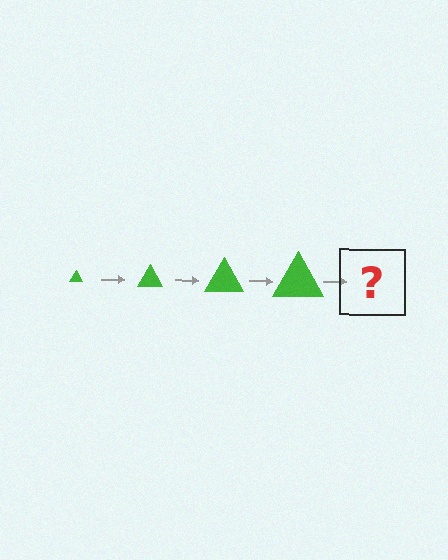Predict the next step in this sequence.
The next step is a green triangle, larger than the previous one.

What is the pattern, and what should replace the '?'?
The pattern is that the triangle gets progressively larger each step. The '?' should be a green triangle, larger than the previous one.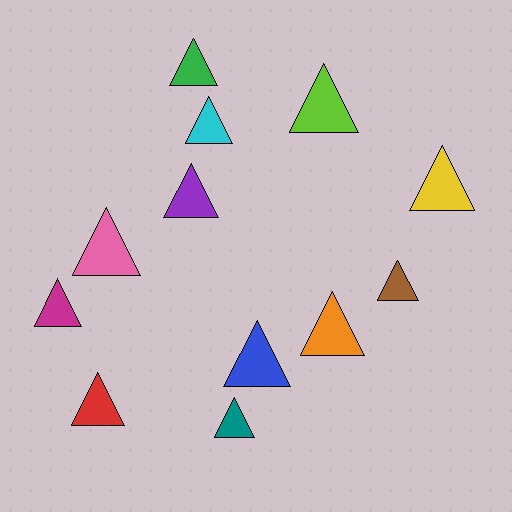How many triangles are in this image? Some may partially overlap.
There are 12 triangles.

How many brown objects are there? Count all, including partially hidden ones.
There is 1 brown object.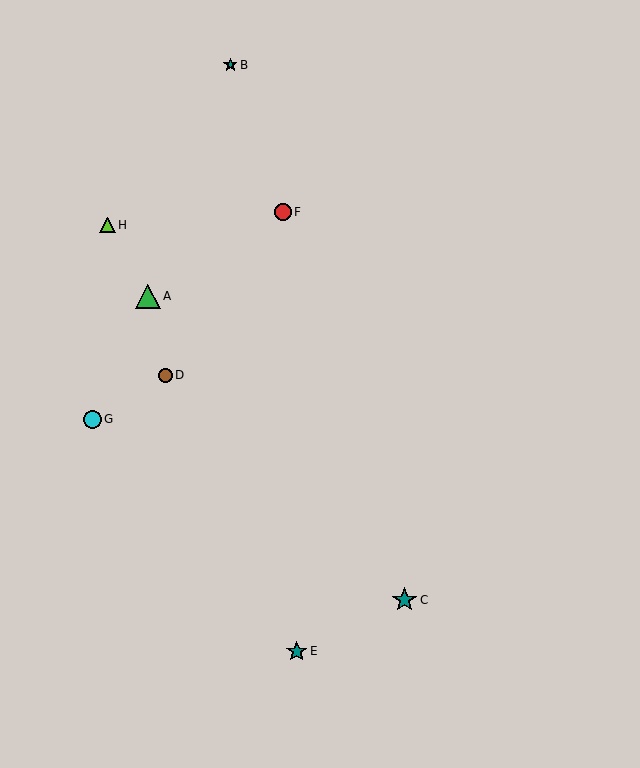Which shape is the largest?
The green triangle (labeled A) is the largest.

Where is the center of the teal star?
The center of the teal star is at (230, 65).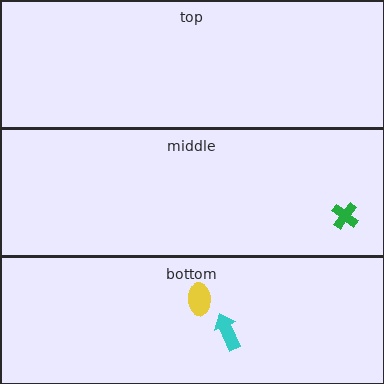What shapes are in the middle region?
The green cross.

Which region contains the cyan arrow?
The bottom region.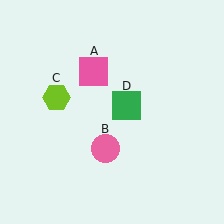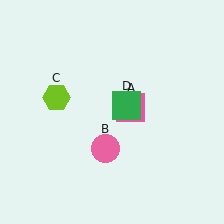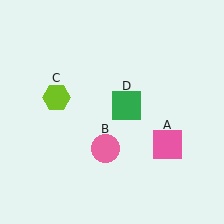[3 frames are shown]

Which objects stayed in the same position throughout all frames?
Pink circle (object B) and lime hexagon (object C) and green square (object D) remained stationary.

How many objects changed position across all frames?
1 object changed position: pink square (object A).